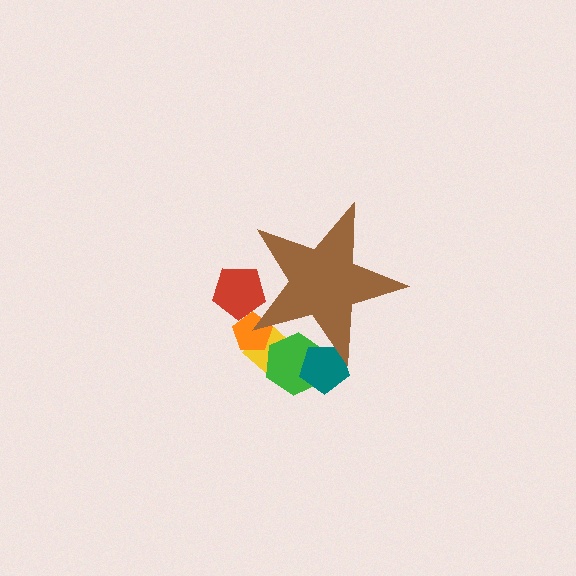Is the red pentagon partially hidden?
Yes, the red pentagon is partially hidden behind the brown star.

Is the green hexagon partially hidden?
Yes, the green hexagon is partially hidden behind the brown star.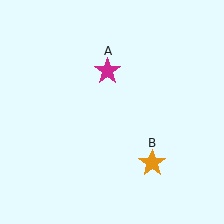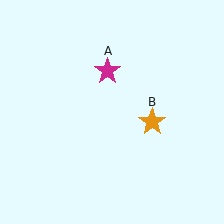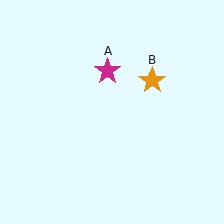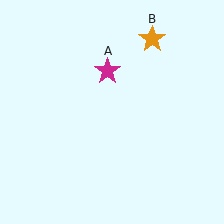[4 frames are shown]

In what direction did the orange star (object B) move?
The orange star (object B) moved up.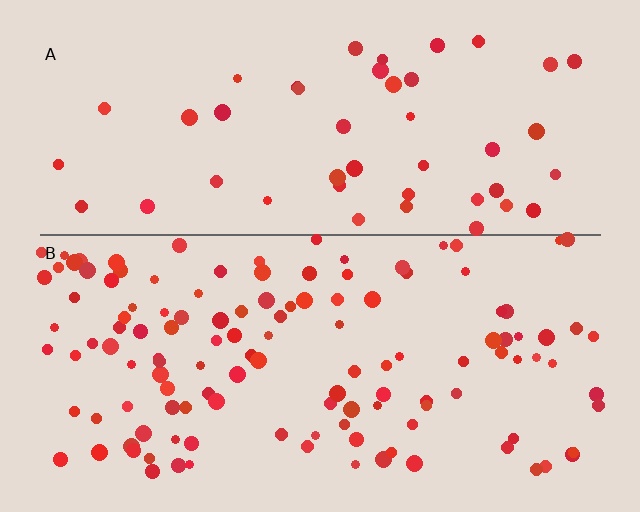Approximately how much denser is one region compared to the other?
Approximately 2.7× — region B over region A.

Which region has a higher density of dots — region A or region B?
B (the bottom).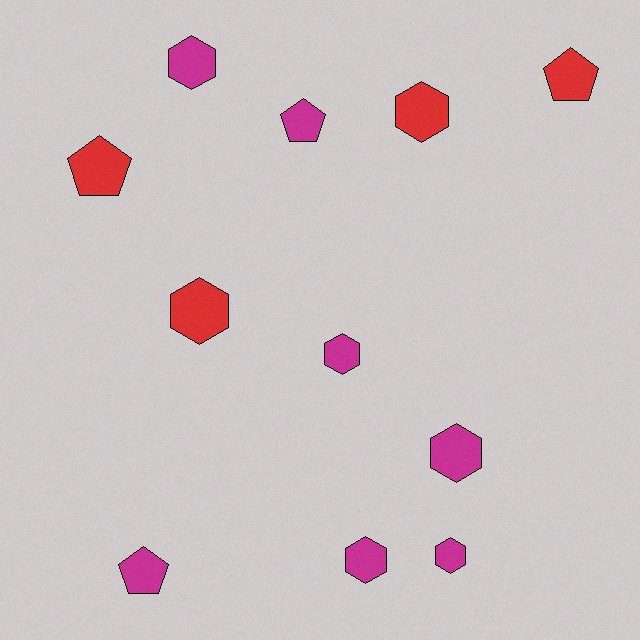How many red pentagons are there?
There are 2 red pentagons.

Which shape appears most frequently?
Hexagon, with 7 objects.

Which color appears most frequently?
Magenta, with 7 objects.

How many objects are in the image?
There are 11 objects.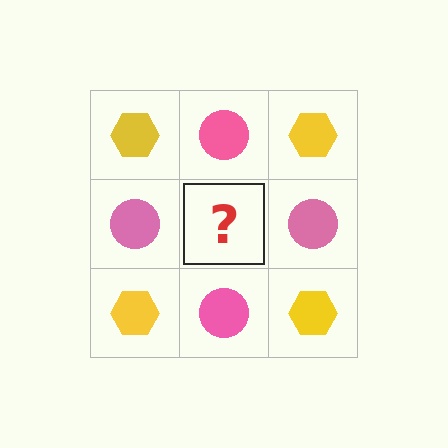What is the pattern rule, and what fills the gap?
The rule is that it alternates yellow hexagon and pink circle in a checkerboard pattern. The gap should be filled with a yellow hexagon.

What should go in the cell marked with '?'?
The missing cell should contain a yellow hexagon.